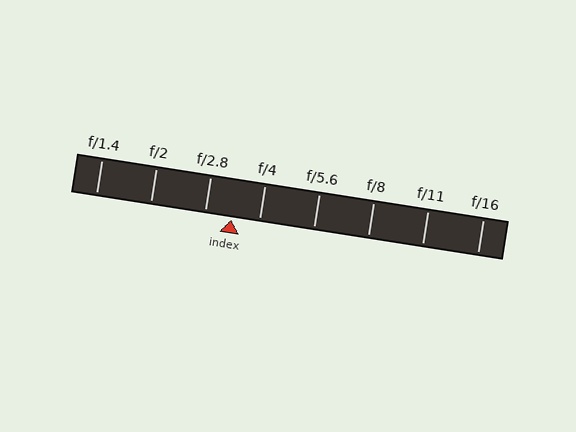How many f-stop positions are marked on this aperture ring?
There are 8 f-stop positions marked.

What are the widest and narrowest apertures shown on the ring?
The widest aperture shown is f/1.4 and the narrowest is f/16.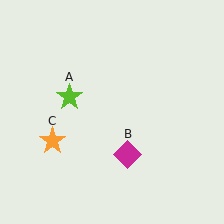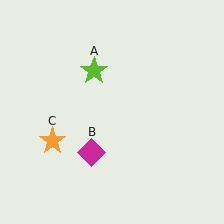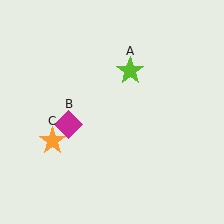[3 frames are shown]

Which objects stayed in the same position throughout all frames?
Orange star (object C) remained stationary.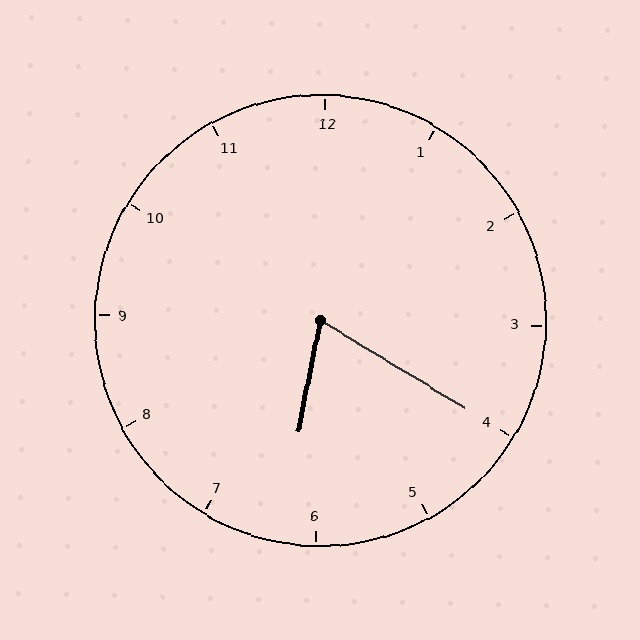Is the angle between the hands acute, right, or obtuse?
It is acute.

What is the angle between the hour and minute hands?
Approximately 70 degrees.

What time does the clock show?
6:20.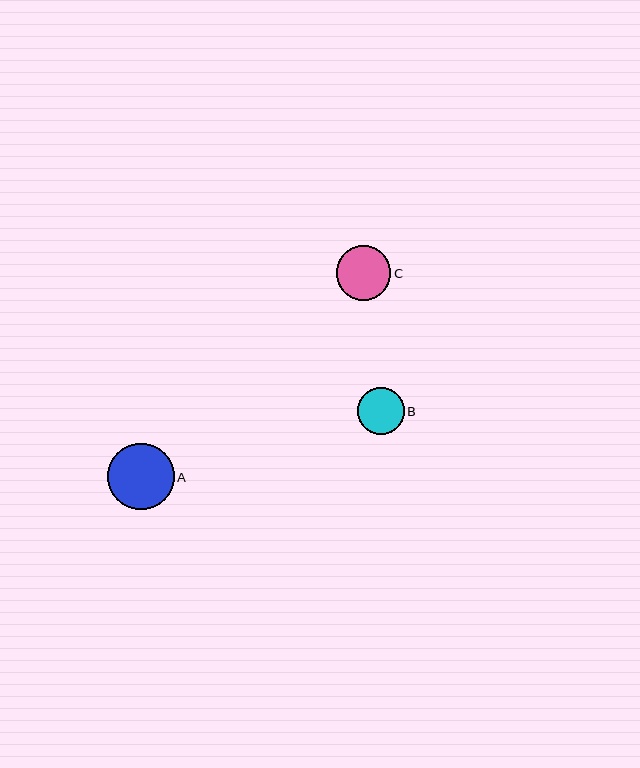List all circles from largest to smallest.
From largest to smallest: A, C, B.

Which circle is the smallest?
Circle B is the smallest with a size of approximately 47 pixels.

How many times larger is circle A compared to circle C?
Circle A is approximately 1.2 times the size of circle C.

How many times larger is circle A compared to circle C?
Circle A is approximately 1.2 times the size of circle C.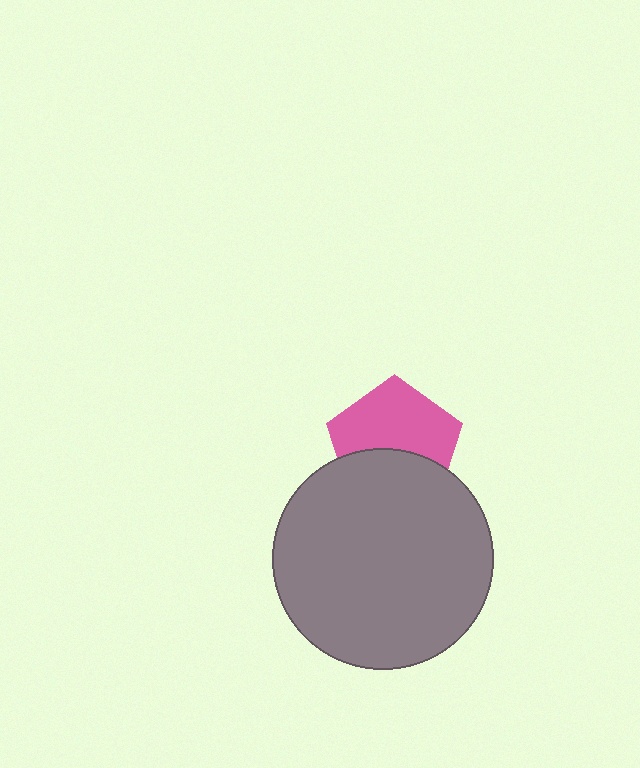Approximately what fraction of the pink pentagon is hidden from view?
Roughly 42% of the pink pentagon is hidden behind the gray circle.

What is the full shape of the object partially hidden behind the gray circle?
The partially hidden object is a pink pentagon.